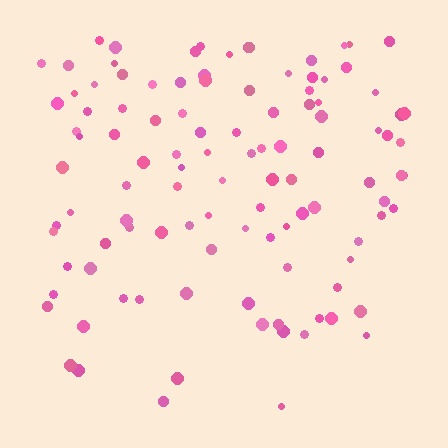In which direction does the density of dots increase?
From bottom to top, with the top side densest.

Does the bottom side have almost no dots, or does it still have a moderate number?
Still a moderate number, just noticeably fewer than the top.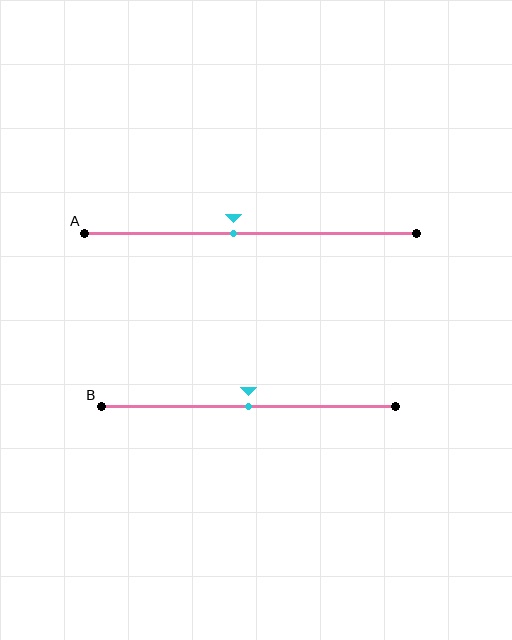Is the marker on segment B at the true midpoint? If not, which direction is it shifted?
Yes, the marker on segment B is at the true midpoint.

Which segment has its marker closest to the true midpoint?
Segment B has its marker closest to the true midpoint.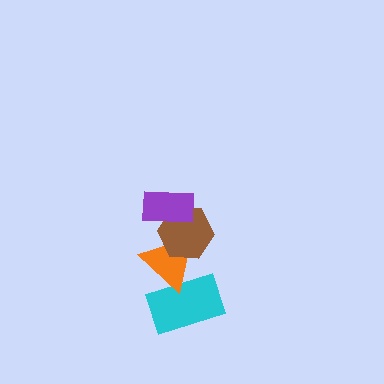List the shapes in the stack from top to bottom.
From top to bottom: the purple rectangle, the brown hexagon, the orange triangle, the cyan rectangle.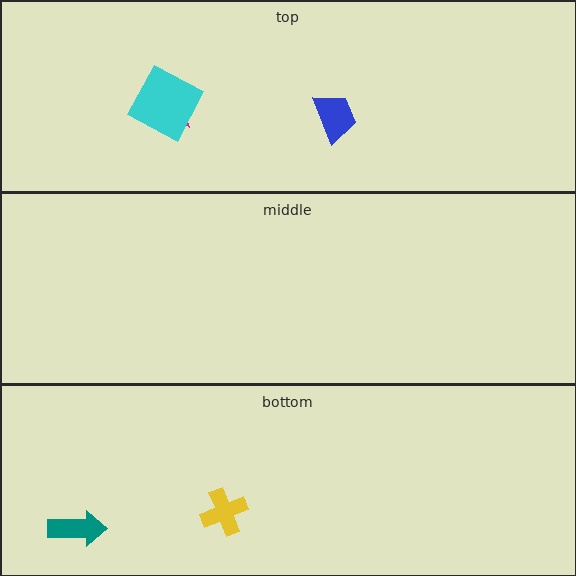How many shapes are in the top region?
3.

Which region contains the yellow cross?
The bottom region.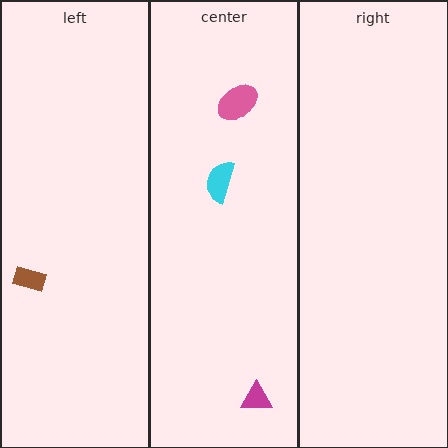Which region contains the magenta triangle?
The center region.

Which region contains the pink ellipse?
The center region.